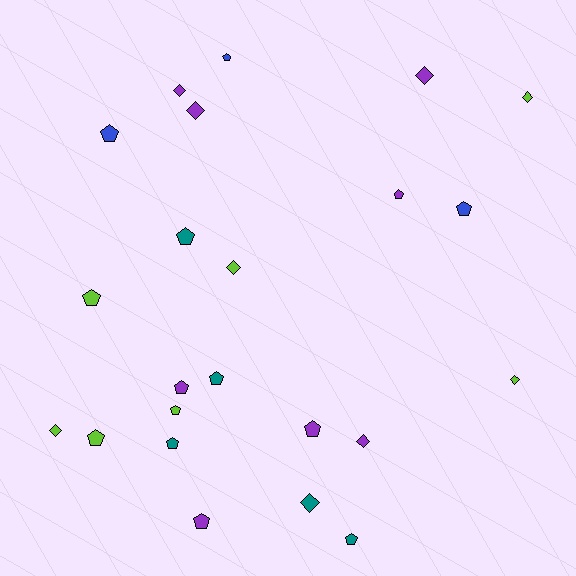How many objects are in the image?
There are 23 objects.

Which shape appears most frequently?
Pentagon, with 14 objects.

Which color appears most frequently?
Purple, with 8 objects.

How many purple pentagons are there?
There are 4 purple pentagons.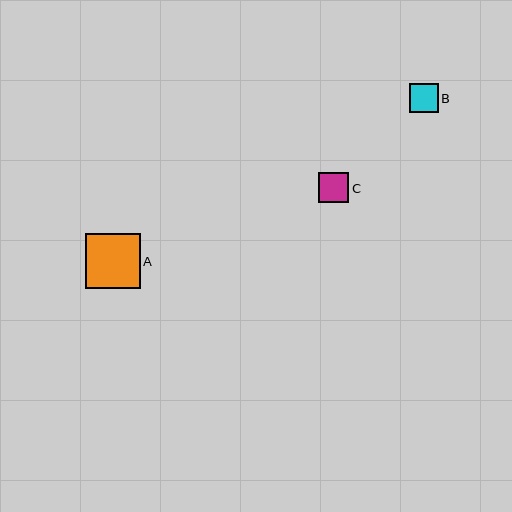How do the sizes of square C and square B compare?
Square C and square B are approximately the same size.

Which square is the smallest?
Square B is the smallest with a size of approximately 28 pixels.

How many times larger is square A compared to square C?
Square A is approximately 1.8 times the size of square C.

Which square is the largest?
Square A is the largest with a size of approximately 55 pixels.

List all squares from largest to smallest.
From largest to smallest: A, C, B.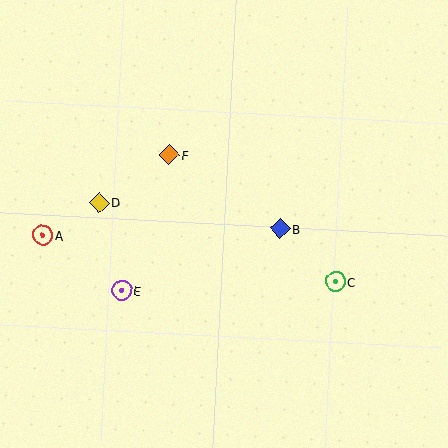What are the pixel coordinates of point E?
Point E is at (122, 290).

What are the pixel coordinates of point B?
Point B is at (280, 229).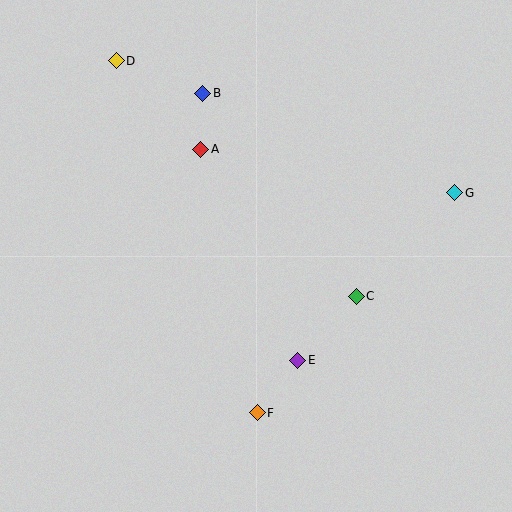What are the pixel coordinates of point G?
Point G is at (455, 193).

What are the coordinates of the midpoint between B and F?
The midpoint between B and F is at (230, 253).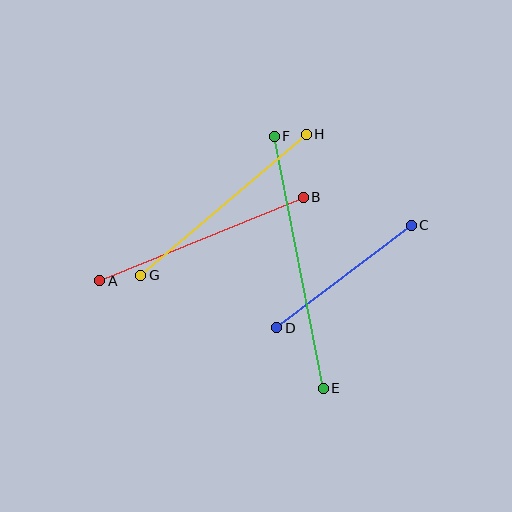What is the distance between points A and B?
The distance is approximately 220 pixels.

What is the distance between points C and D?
The distance is approximately 169 pixels.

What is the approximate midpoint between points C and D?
The midpoint is at approximately (344, 277) pixels.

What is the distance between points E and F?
The distance is approximately 257 pixels.